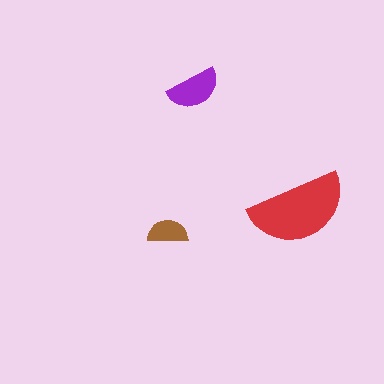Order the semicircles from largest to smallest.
the red one, the purple one, the brown one.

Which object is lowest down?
The brown semicircle is bottommost.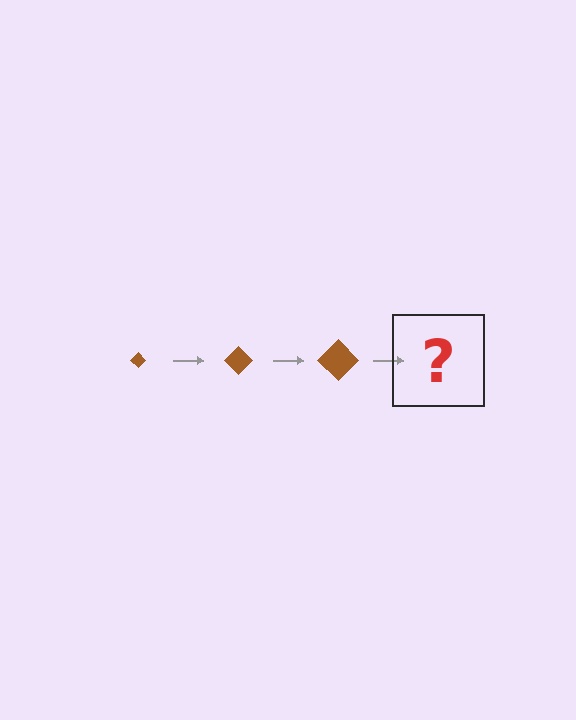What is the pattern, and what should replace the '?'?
The pattern is that the diamond gets progressively larger each step. The '?' should be a brown diamond, larger than the previous one.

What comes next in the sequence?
The next element should be a brown diamond, larger than the previous one.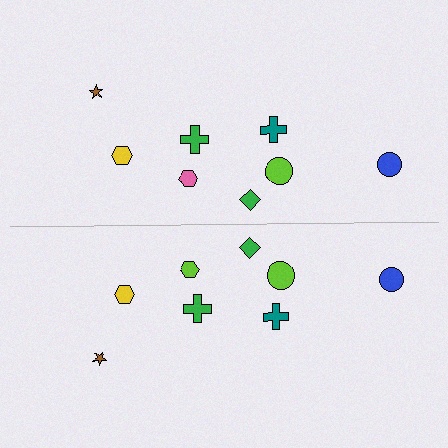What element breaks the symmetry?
The lime hexagon on the bottom side breaks the symmetry — its mirror counterpart is pink.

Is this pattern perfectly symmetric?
No, the pattern is not perfectly symmetric. The lime hexagon on the bottom side breaks the symmetry — its mirror counterpart is pink.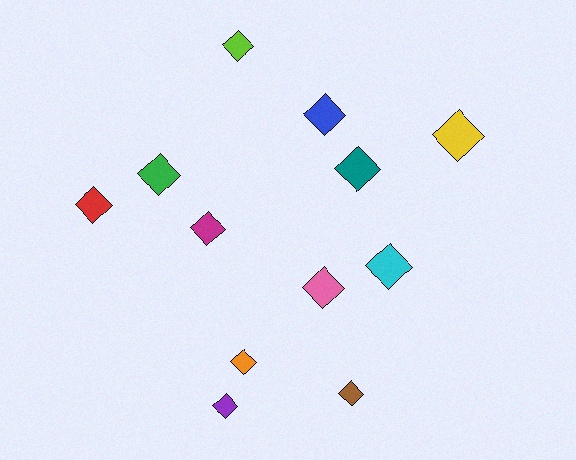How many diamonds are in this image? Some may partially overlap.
There are 12 diamonds.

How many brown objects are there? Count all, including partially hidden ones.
There is 1 brown object.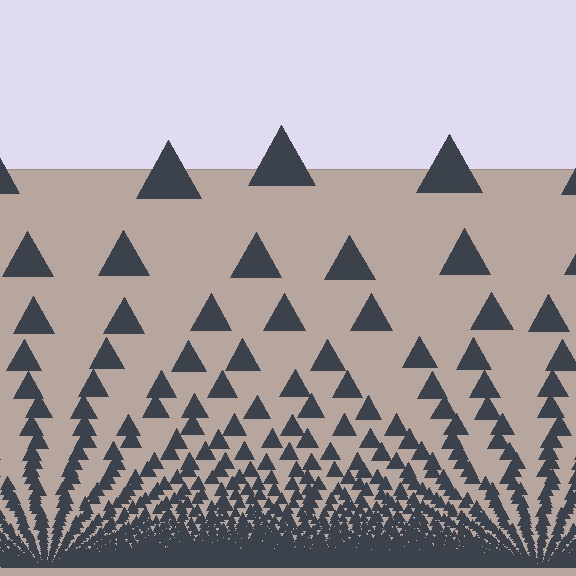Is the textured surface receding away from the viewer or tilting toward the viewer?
The surface appears to tilt toward the viewer. Texture elements get larger and sparser toward the top.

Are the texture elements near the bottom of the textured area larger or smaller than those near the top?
Smaller. The gradient is inverted — elements near the bottom are smaller and denser.